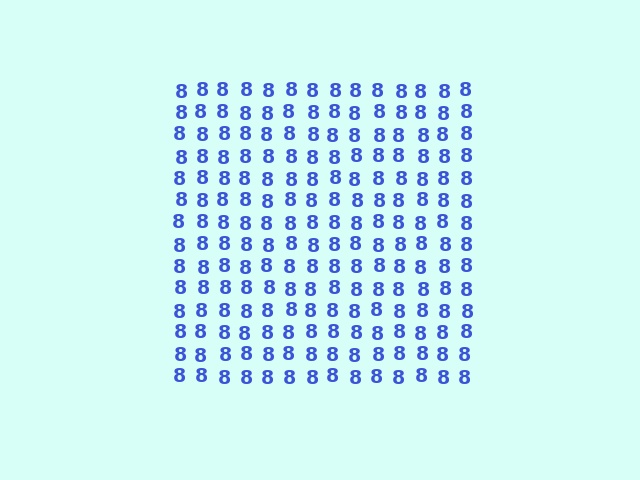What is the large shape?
The large shape is a square.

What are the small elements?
The small elements are digit 8's.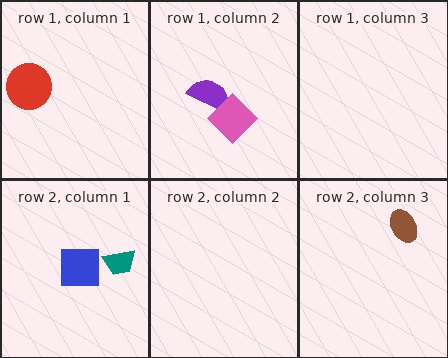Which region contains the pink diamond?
The row 1, column 2 region.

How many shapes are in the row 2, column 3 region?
1.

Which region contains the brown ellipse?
The row 2, column 3 region.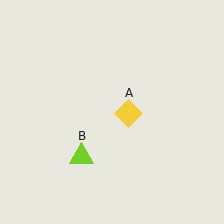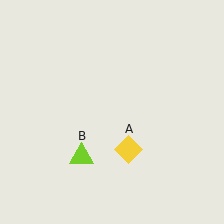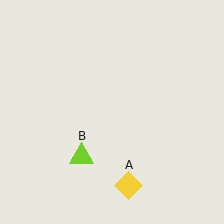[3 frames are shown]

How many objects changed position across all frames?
1 object changed position: yellow diamond (object A).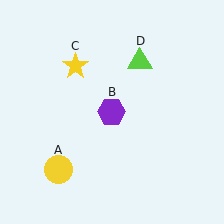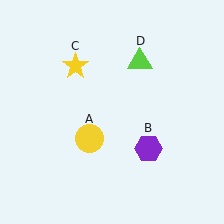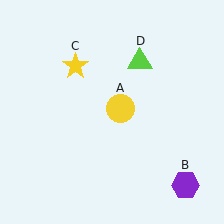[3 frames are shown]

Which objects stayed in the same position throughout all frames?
Yellow star (object C) and lime triangle (object D) remained stationary.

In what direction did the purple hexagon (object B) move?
The purple hexagon (object B) moved down and to the right.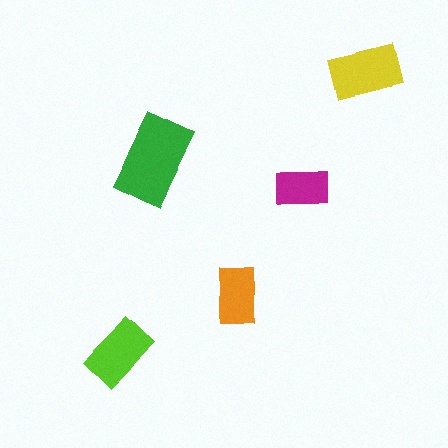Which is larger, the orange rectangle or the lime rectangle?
The lime one.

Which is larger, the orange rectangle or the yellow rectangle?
The yellow one.